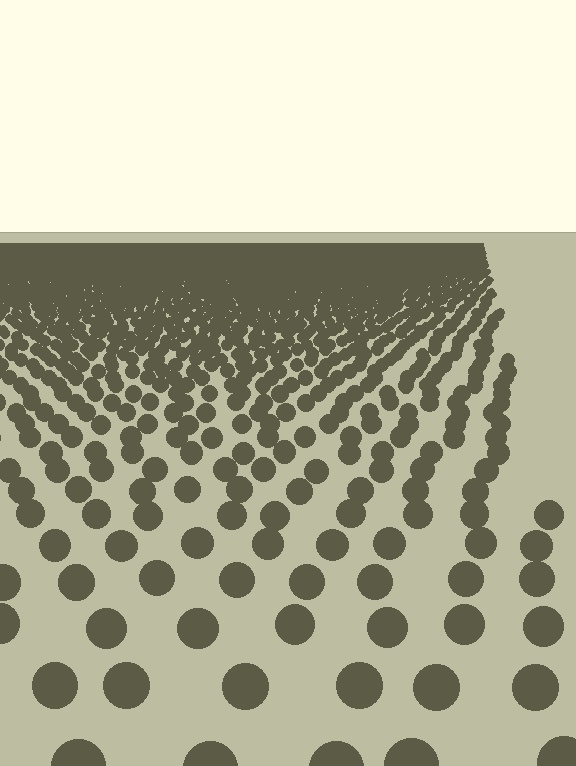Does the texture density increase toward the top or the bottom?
Density increases toward the top.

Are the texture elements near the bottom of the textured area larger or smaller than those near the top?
Larger. Near the bottom, elements are closer to the viewer and appear at a bigger on-screen size.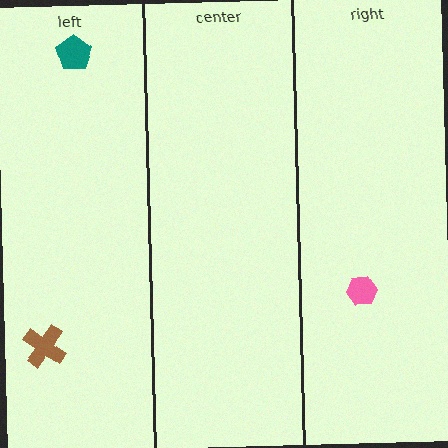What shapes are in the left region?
The teal pentagon, the brown cross.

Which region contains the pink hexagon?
The right region.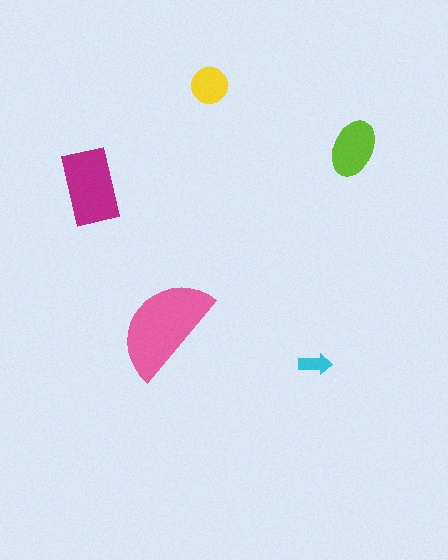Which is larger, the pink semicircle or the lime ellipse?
The pink semicircle.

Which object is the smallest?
The cyan arrow.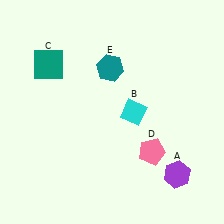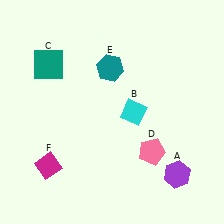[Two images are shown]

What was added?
A magenta diamond (F) was added in Image 2.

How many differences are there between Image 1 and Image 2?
There is 1 difference between the two images.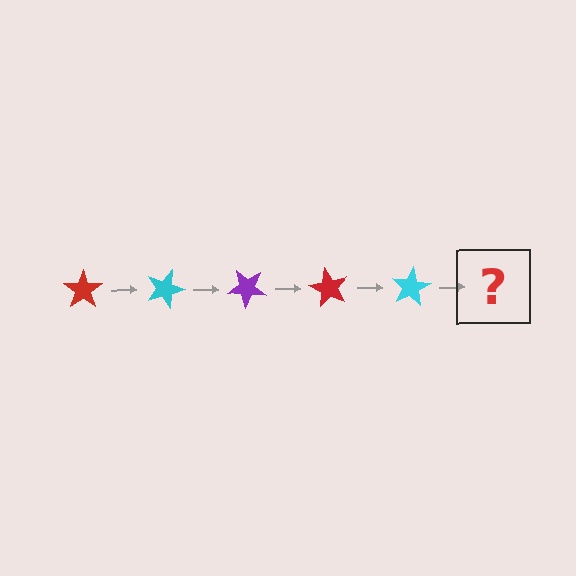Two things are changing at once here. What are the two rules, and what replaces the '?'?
The two rules are that it rotates 20 degrees each step and the color cycles through red, cyan, and purple. The '?' should be a purple star, rotated 100 degrees from the start.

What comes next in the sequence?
The next element should be a purple star, rotated 100 degrees from the start.